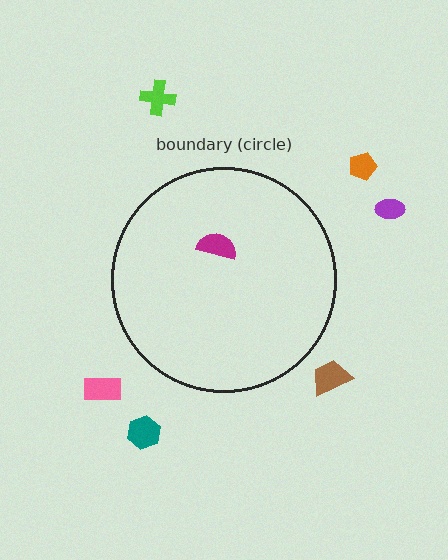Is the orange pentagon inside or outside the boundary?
Outside.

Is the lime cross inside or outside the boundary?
Outside.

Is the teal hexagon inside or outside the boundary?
Outside.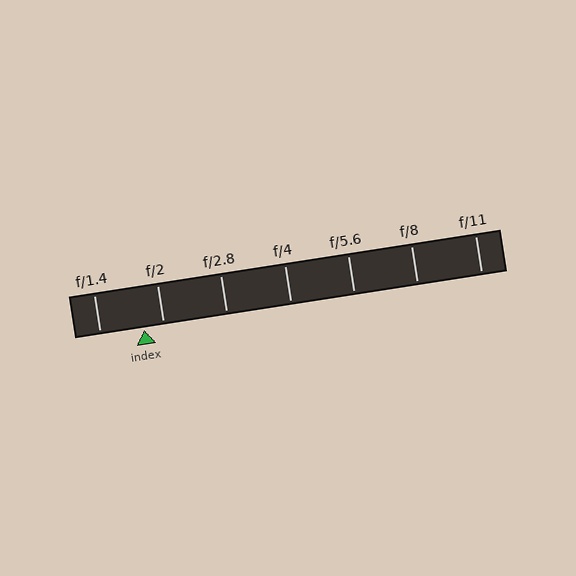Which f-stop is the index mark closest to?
The index mark is closest to f/2.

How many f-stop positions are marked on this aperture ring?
There are 7 f-stop positions marked.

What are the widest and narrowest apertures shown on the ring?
The widest aperture shown is f/1.4 and the narrowest is f/11.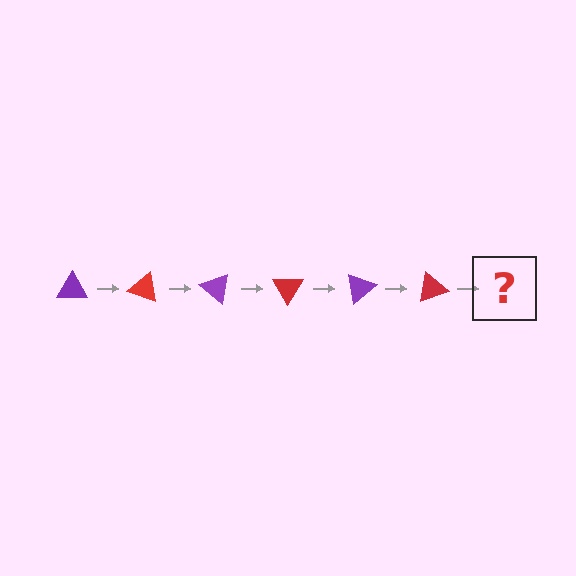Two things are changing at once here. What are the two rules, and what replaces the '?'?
The two rules are that it rotates 20 degrees each step and the color cycles through purple and red. The '?' should be a purple triangle, rotated 120 degrees from the start.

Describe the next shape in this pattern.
It should be a purple triangle, rotated 120 degrees from the start.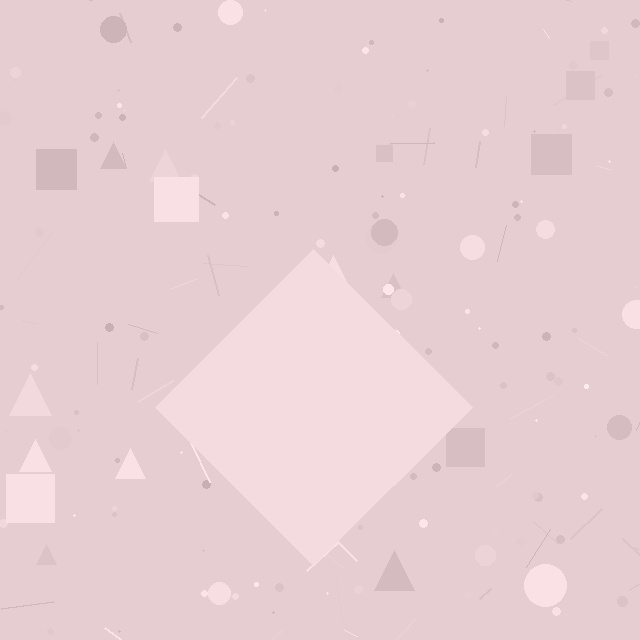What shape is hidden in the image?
A diamond is hidden in the image.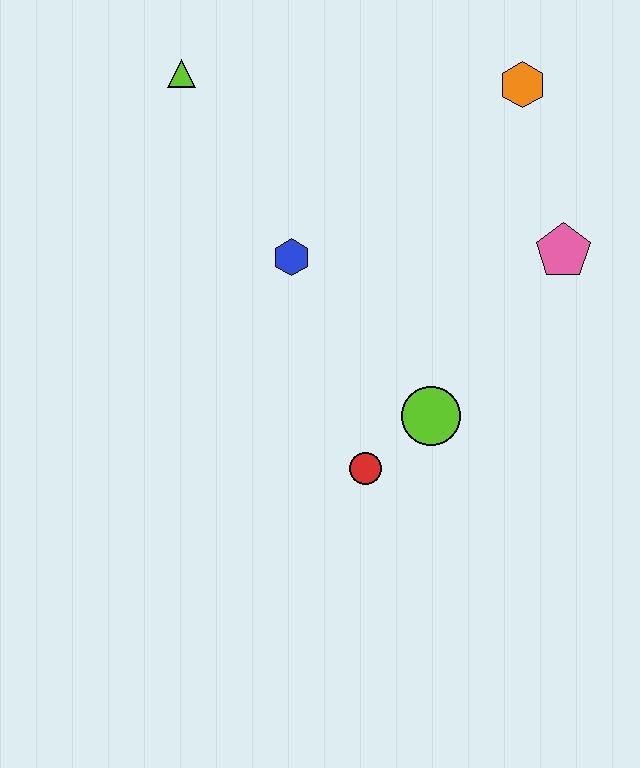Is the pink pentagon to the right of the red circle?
Yes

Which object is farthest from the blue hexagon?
The orange hexagon is farthest from the blue hexagon.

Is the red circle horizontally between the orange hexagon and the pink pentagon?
No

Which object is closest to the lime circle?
The red circle is closest to the lime circle.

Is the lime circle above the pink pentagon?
No